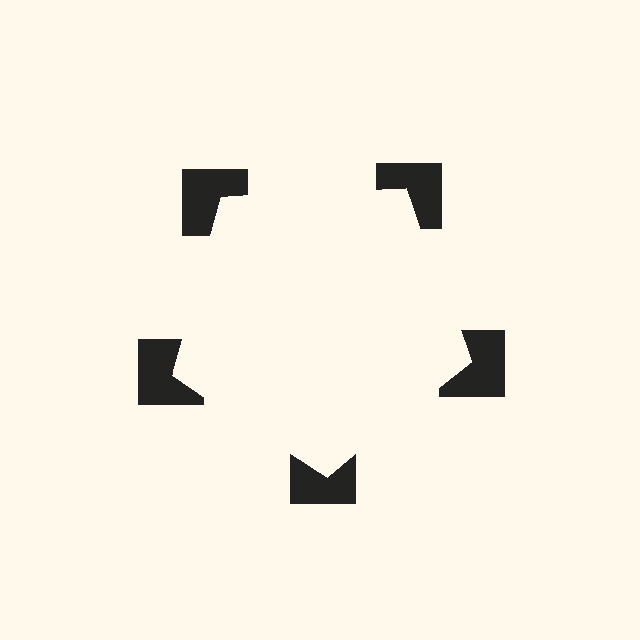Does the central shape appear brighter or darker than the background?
It typically appears slightly brighter than the background, even though no actual brightness change is drawn.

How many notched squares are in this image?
There are 5 — one at each vertex of the illusory pentagon.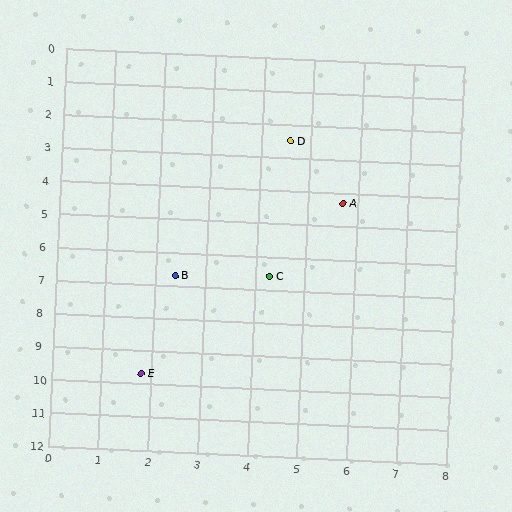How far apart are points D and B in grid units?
Points D and B are about 4.7 grid units apart.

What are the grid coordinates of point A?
Point A is at approximately (5.7, 4.3).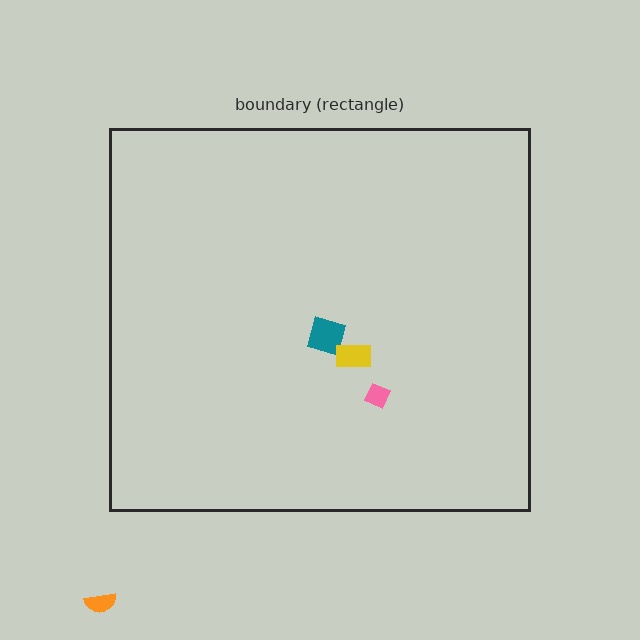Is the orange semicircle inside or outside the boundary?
Outside.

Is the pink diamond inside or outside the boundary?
Inside.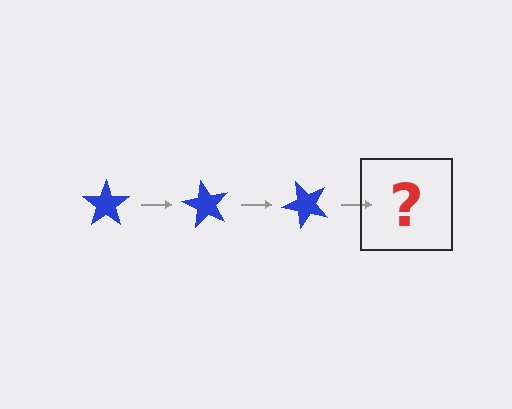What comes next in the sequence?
The next element should be a blue star rotated 180 degrees.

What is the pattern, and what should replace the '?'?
The pattern is that the star rotates 60 degrees each step. The '?' should be a blue star rotated 180 degrees.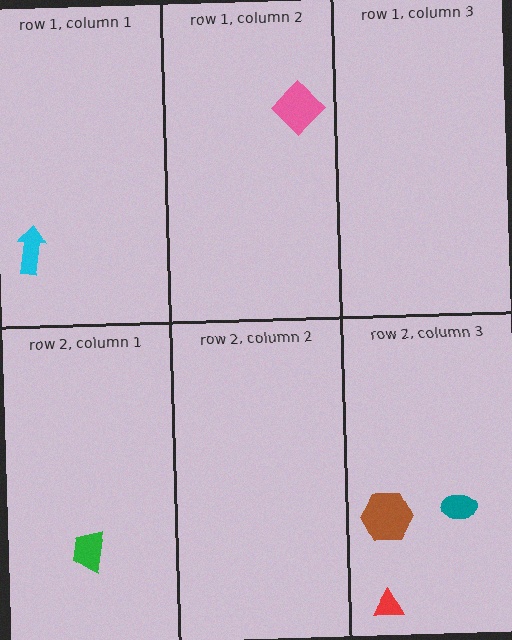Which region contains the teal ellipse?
The row 2, column 3 region.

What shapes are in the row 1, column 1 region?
The cyan arrow.